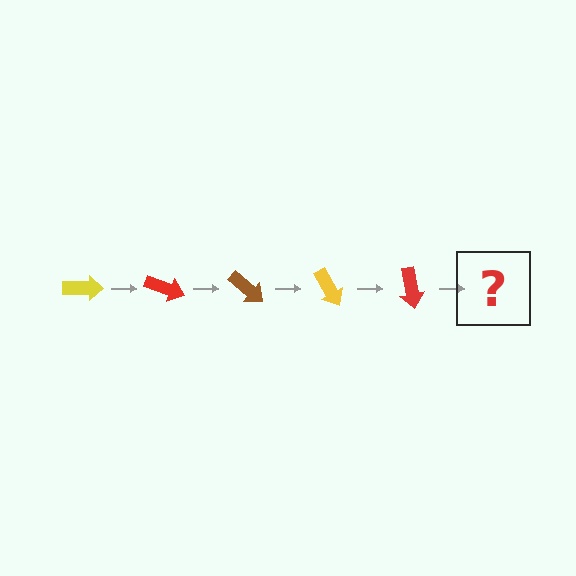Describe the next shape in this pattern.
It should be a brown arrow, rotated 100 degrees from the start.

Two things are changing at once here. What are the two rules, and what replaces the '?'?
The two rules are that it rotates 20 degrees each step and the color cycles through yellow, red, and brown. The '?' should be a brown arrow, rotated 100 degrees from the start.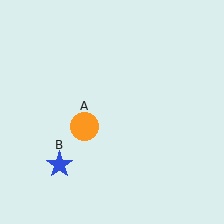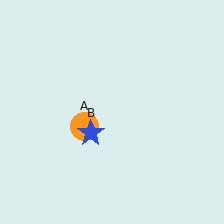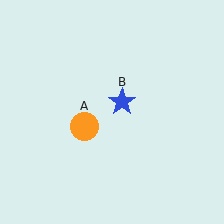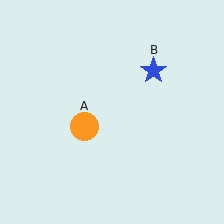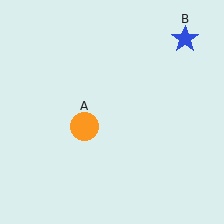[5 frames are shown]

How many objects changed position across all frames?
1 object changed position: blue star (object B).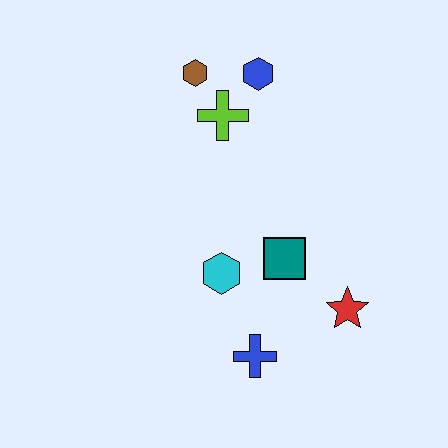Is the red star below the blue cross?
No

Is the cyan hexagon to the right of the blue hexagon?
No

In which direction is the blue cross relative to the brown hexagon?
The blue cross is below the brown hexagon.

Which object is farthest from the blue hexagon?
The blue cross is farthest from the blue hexagon.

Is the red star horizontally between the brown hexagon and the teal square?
No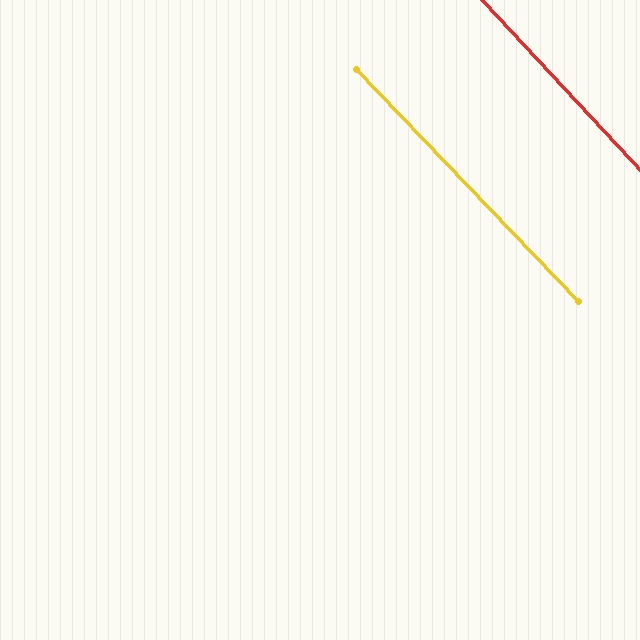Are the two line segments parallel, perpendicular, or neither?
Parallel — their directions differ by only 0.9°.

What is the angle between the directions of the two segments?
Approximately 1 degree.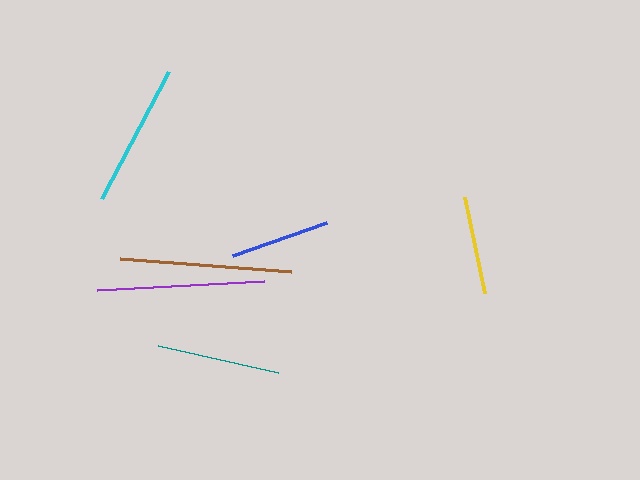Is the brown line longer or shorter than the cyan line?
The brown line is longer than the cyan line.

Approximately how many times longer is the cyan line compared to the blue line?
The cyan line is approximately 1.4 times the length of the blue line.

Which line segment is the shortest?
The yellow line is the shortest at approximately 99 pixels.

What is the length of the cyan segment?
The cyan segment is approximately 143 pixels long.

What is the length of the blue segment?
The blue segment is approximately 100 pixels long.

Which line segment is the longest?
The brown line is the longest at approximately 171 pixels.